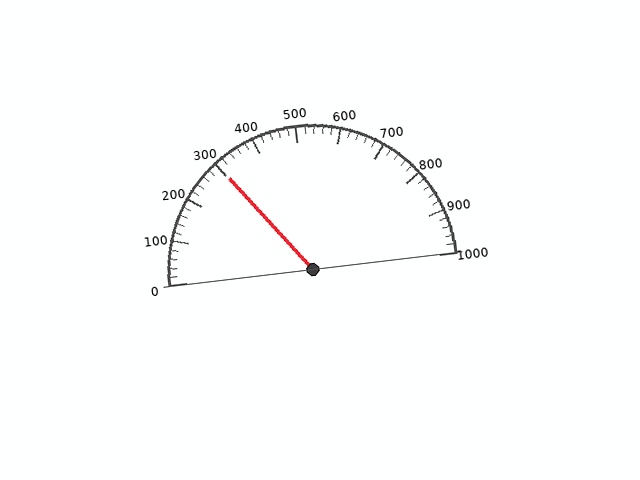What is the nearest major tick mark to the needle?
The nearest major tick mark is 300.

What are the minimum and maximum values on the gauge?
The gauge ranges from 0 to 1000.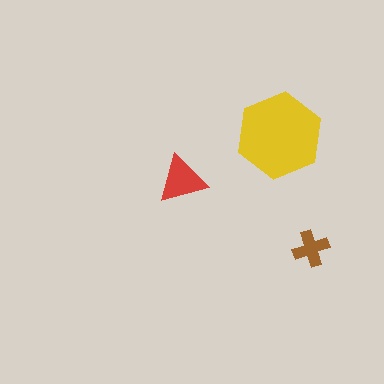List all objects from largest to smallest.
The yellow hexagon, the red triangle, the brown cross.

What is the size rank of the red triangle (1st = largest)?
2nd.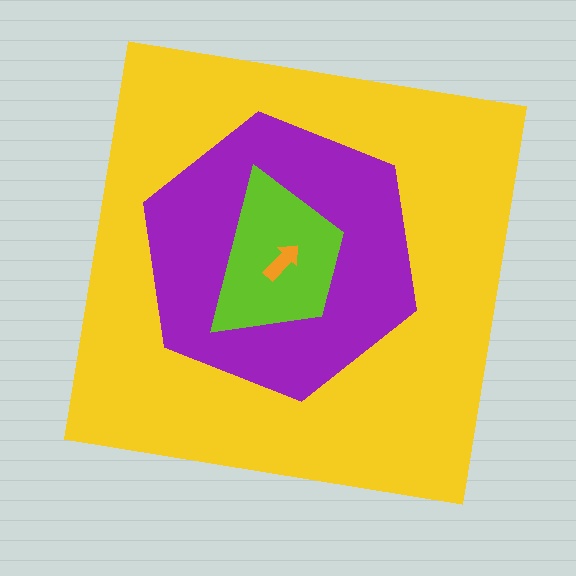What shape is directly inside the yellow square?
The purple hexagon.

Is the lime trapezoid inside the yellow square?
Yes.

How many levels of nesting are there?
4.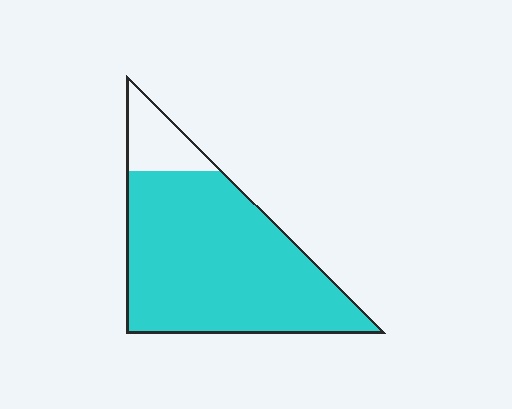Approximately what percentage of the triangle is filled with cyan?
Approximately 85%.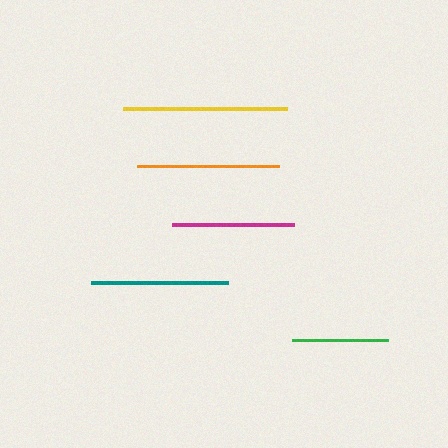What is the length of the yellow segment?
The yellow segment is approximately 164 pixels long.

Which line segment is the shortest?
The green line is the shortest at approximately 96 pixels.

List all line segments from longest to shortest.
From longest to shortest: yellow, orange, teal, magenta, green.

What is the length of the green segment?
The green segment is approximately 96 pixels long.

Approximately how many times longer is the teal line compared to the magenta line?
The teal line is approximately 1.1 times the length of the magenta line.